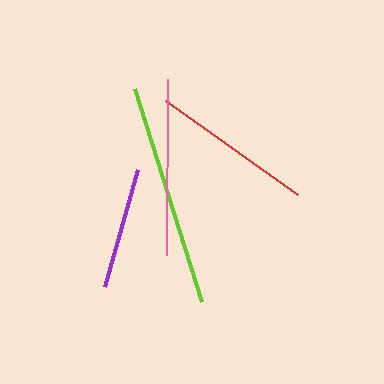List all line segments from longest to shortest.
From longest to shortest: lime, pink, red, purple.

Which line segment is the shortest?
The purple line is the shortest at approximately 122 pixels.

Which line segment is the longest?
The lime line is the longest at approximately 223 pixels.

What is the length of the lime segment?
The lime segment is approximately 223 pixels long.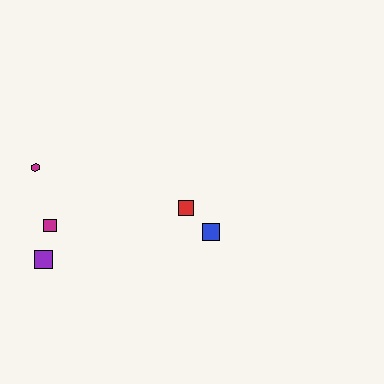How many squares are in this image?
There are 4 squares.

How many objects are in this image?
There are 5 objects.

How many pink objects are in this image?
There are no pink objects.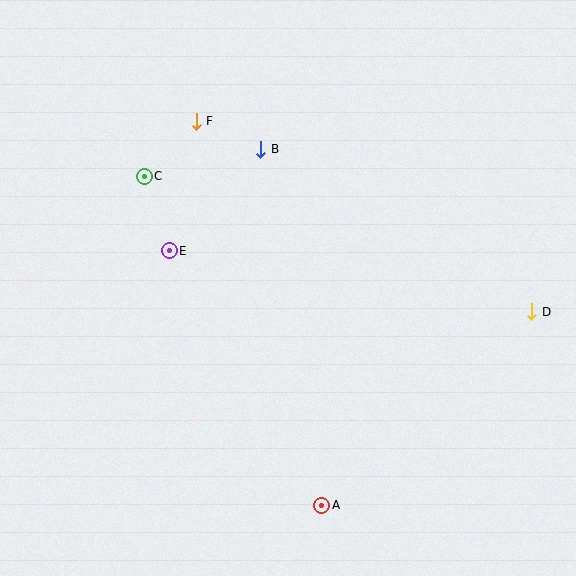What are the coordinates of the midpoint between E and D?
The midpoint between E and D is at (350, 281).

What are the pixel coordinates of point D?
Point D is at (532, 312).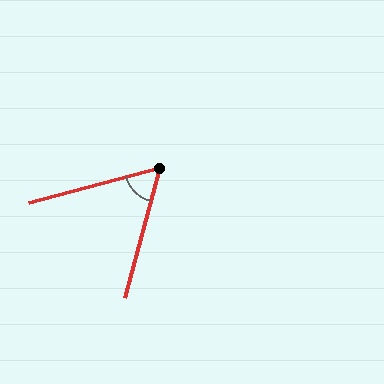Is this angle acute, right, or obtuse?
It is acute.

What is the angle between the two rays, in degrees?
Approximately 60 degrees.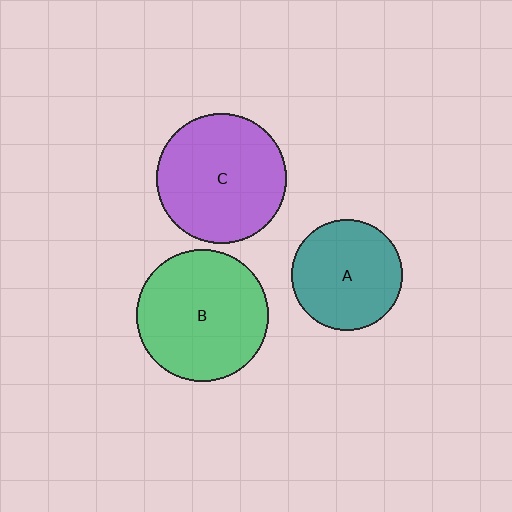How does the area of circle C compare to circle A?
Approximately 1.4 times.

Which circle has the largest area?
Circle B (green).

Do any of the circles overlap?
No, none of the circles overlap.